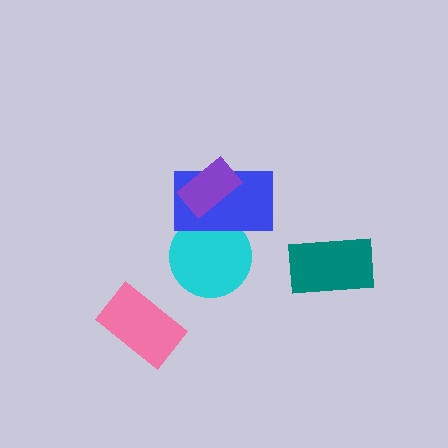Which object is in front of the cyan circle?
The blue rectangle is in front of the cyan circle.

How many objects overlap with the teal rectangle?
0 objects overlap with the teal rectangle.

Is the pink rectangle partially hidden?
No, no other shape covers it.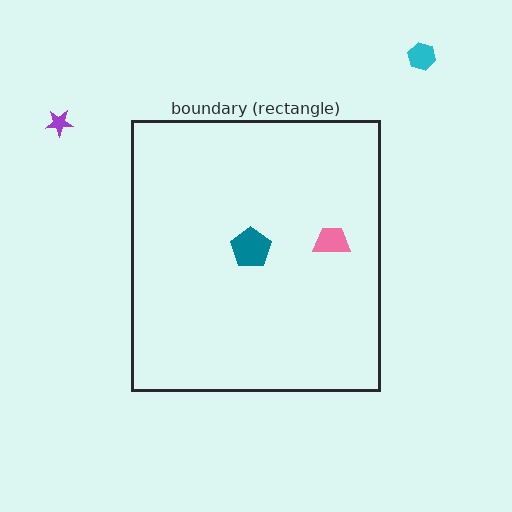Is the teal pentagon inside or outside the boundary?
Inside.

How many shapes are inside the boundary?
2 inside, 2 outside.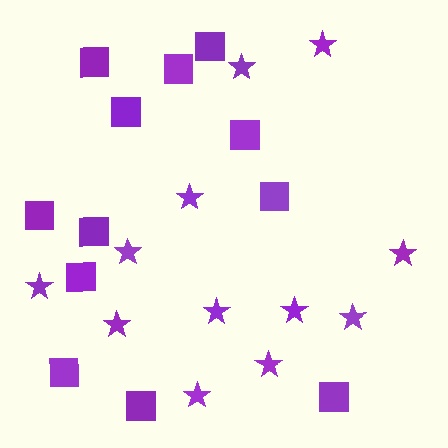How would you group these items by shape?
There are 2 groups: one group of squares (12) and one group of stars (12).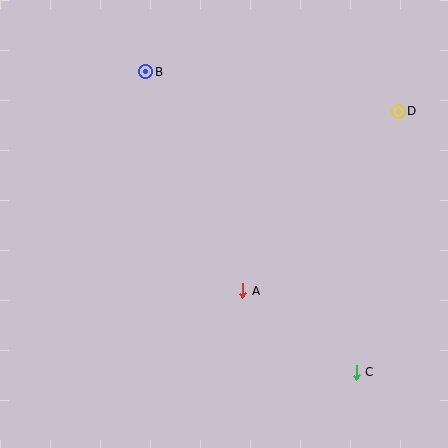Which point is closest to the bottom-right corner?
Point C is closest to the bottom-right corner.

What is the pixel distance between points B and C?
The distance between B and C is 366 pixels.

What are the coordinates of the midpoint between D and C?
The midpoint between D and C is at (377, 242).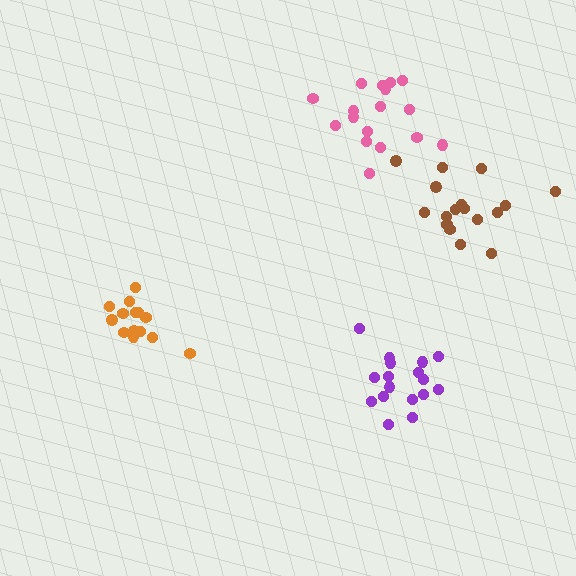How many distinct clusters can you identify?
There are 4 distinct clusters.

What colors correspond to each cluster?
The clusters are colored: purple, orange, brown, pink.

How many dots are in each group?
Group 1: 17 dots, Group 2: 15 dots, Group 3: 17 dots, Group 4: 17 dots (66 total).